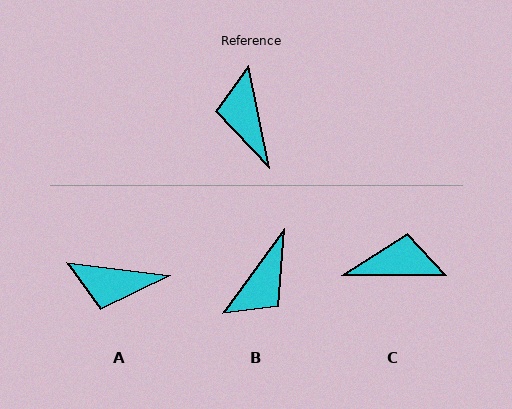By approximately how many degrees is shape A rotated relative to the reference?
Approximately 72 degrees counter-clockwise.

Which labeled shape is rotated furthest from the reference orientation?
B, about 132 degrees away.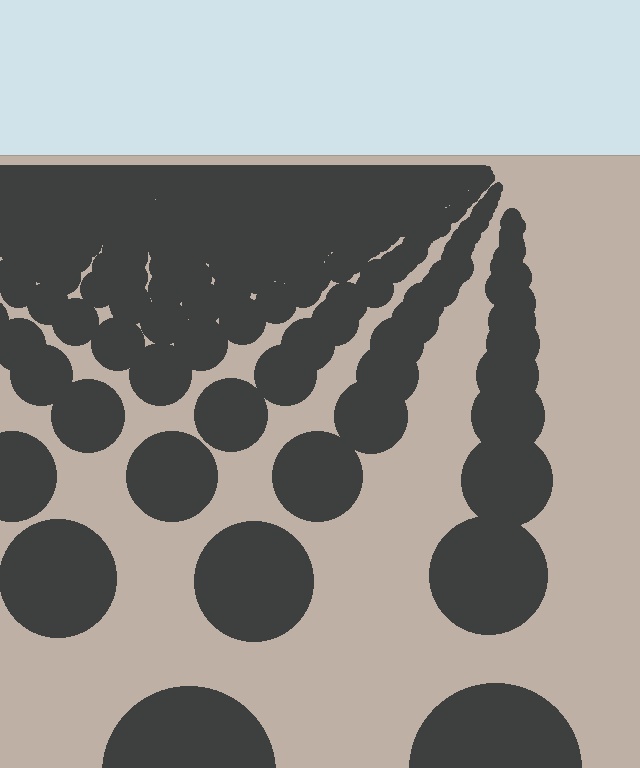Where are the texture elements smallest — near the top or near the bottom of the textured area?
Near the top.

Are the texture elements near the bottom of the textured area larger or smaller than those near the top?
Larger. Near the bottom, elements are closer to the viewer and appear at a bigger on-screen size.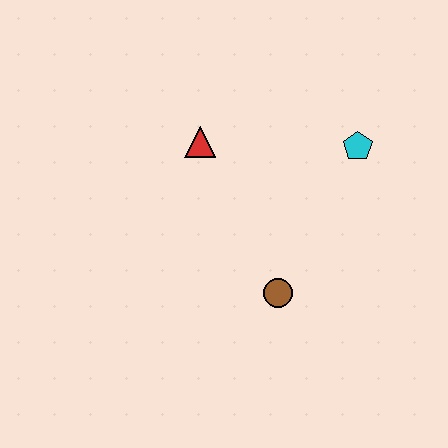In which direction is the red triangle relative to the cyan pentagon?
The red triangle is to the left of the cyan pentagon.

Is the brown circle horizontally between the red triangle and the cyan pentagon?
Yes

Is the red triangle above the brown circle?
Yes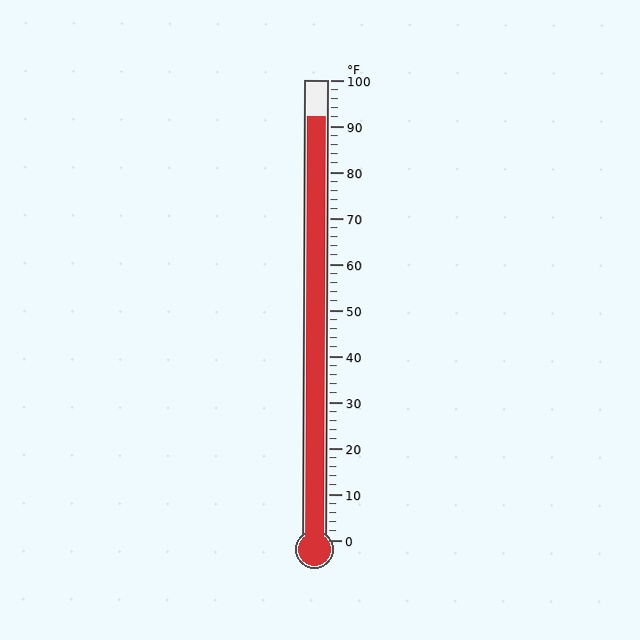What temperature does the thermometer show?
The thermometer shows approximately 92°F.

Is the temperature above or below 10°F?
The temperature is above 10°F.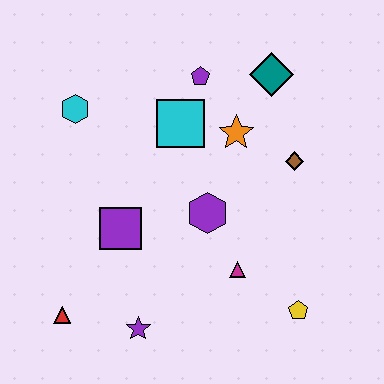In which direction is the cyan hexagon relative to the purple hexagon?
The cyan hexagon is to the left of the purple hexagon.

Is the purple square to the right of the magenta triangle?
No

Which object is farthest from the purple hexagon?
The red triangle is farthest from the purple hexagon.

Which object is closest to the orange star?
The cyan square is closest to the orange star.